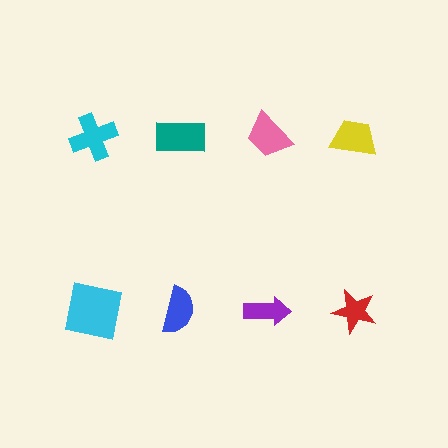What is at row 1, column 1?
A cyan cross.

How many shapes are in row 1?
4 shapes.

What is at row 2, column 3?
A purple arrow.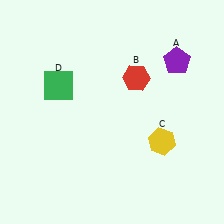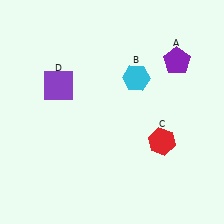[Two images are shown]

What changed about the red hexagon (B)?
In Image 1, B is red. In Image 2, it changed to cyan.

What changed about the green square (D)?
In Image 1, D is green. In Image 2, it changed to purple.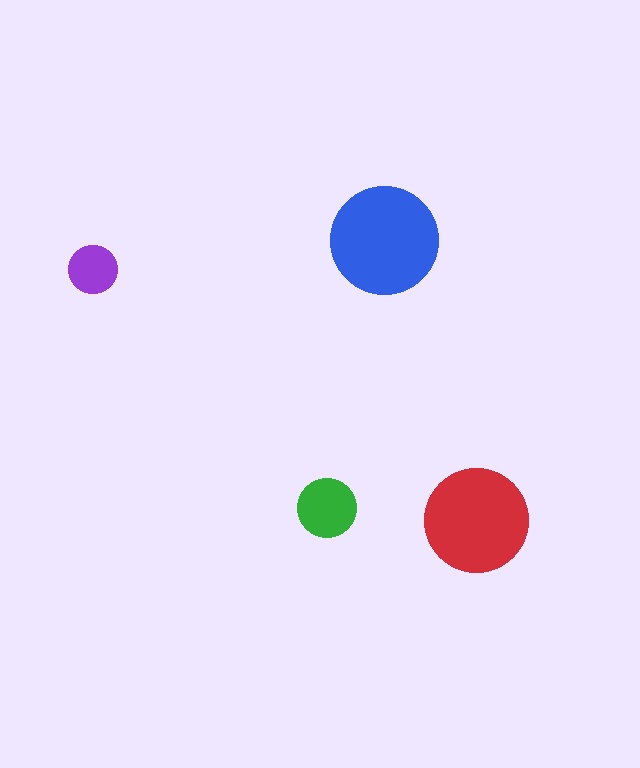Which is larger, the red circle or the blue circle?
The blue one.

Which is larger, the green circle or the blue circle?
The blue one.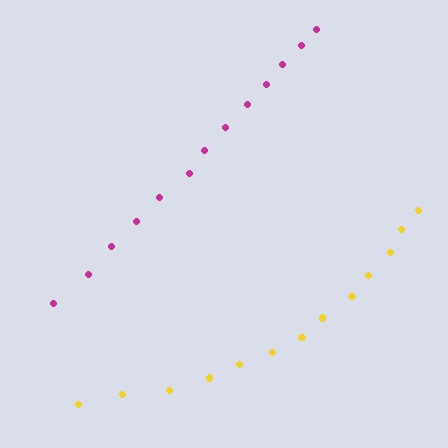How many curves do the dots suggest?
There are 2 distinct paths.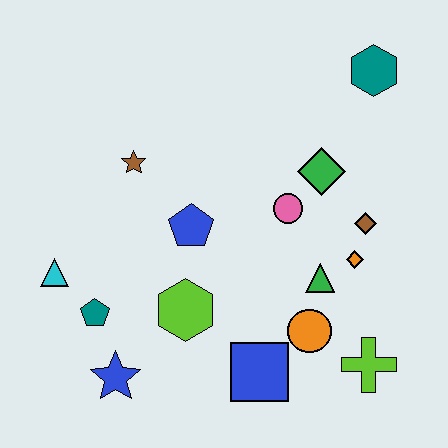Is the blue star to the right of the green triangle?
No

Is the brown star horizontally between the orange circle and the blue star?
Yes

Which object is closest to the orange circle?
The green triangle is closest to the orange circle.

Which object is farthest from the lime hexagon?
The teal hexagon is farthest from the lime hexagon.